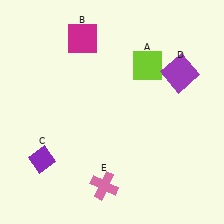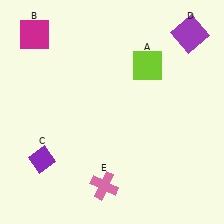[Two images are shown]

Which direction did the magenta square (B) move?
The magenta square (B) moved left.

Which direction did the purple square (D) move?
The purple square (D) moved up.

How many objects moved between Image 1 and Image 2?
2 objects moved between the two images.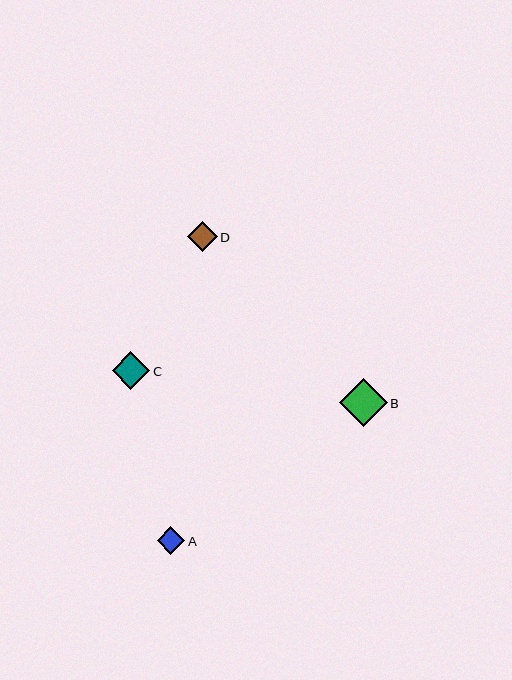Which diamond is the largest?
Diamond B is the largest with a size of approximately 48 pixels.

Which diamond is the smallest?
Diamond A is the smallest with a size of approximately 28 pixels.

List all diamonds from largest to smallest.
From largest to smallest: B, C, D, A.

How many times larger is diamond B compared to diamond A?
Diamond B is approximately 1.7 times the size of diamond A.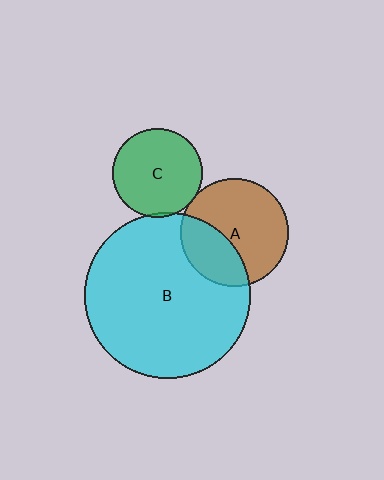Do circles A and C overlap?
Yes.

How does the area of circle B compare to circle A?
Approximately 2.3 times.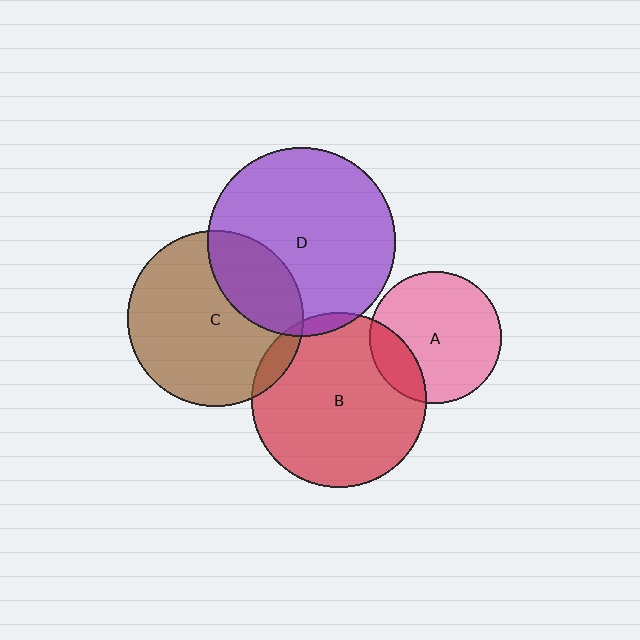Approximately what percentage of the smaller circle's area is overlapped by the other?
Approximately 25%.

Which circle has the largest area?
Circle D (purple).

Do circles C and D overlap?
Yes.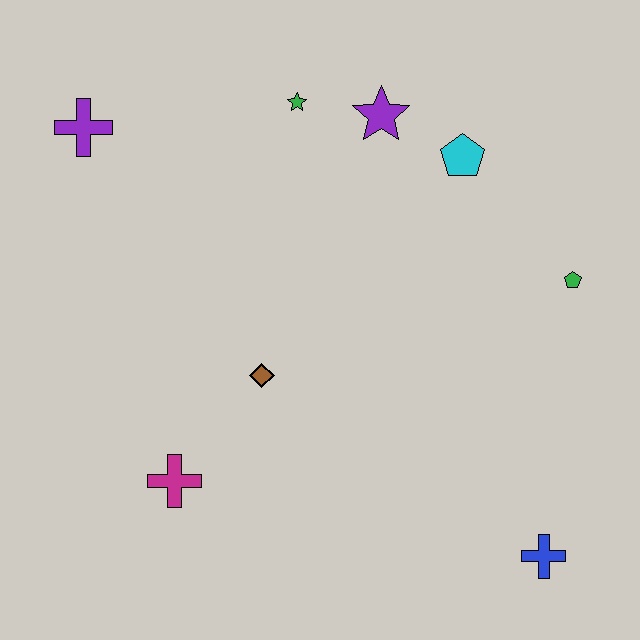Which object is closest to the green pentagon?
The cyan pentagon is closest to the green pentagon.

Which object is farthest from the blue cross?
The purple cross is farthest from the blue cross.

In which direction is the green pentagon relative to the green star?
The green pentagon is to the right of the green star.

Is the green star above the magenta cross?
Yes